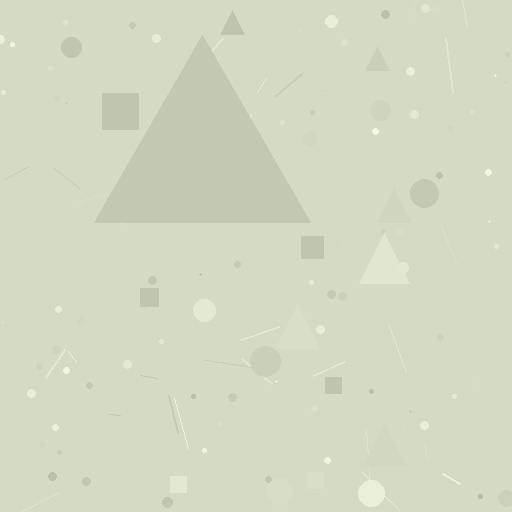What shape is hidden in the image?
A triangle is hidden in the image.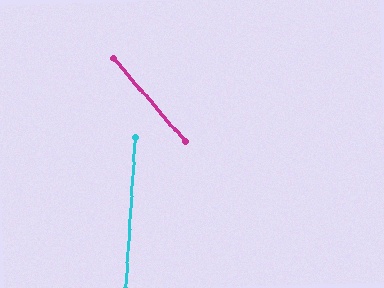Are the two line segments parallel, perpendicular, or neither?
Neither parallel nor perpendicular — they differ by about 44°.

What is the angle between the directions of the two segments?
Approximately 44 degrees.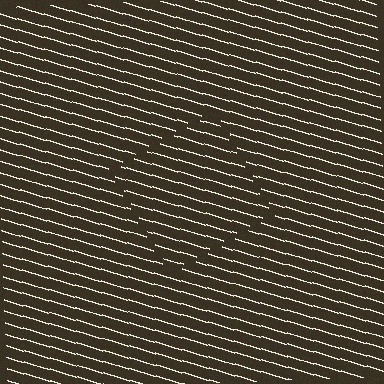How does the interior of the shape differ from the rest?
The interior of the shape contains the same grating, shifted by half a period — the contour is defined by the phase discontinuity where line-ends from the inner and outer gratings abut.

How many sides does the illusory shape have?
4 sides — the line-ends trace a square.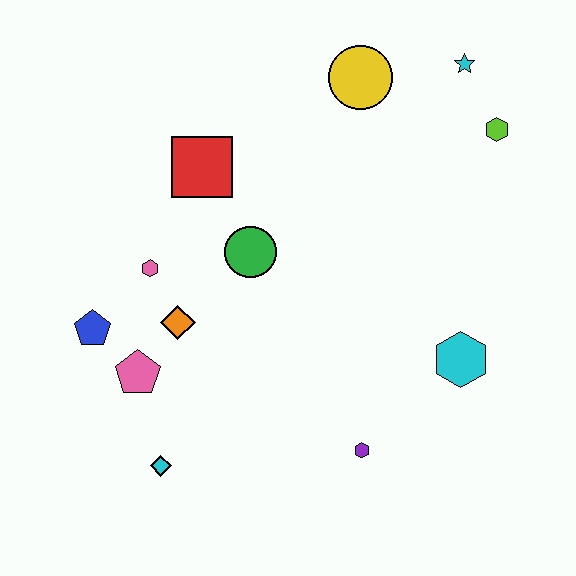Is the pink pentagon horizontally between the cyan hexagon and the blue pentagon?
Yes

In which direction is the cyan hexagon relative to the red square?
The cyan hexagon is to the right of the red square.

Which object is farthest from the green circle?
The cyan star is farthest from the green circle.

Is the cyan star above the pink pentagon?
Yes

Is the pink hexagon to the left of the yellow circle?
Yes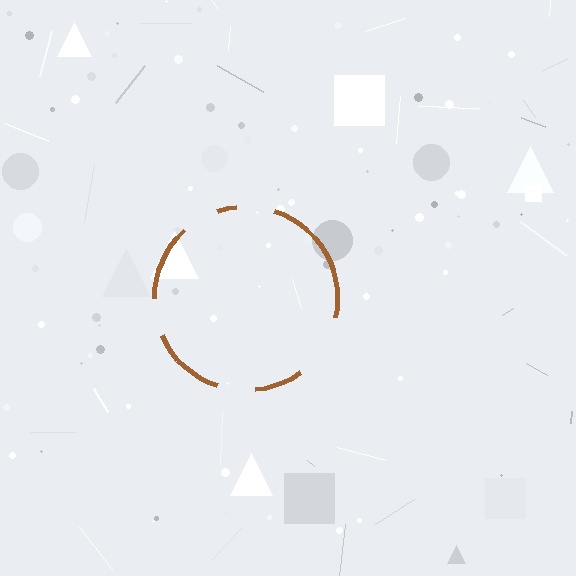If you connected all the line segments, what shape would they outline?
They would outline a circle.